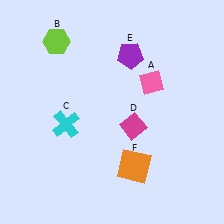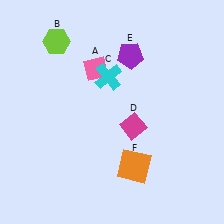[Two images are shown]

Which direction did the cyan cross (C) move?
The cyan cross (C) moved up.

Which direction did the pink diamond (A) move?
The pink diamond (A) moved left.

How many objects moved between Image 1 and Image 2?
2 objects moved between the two images.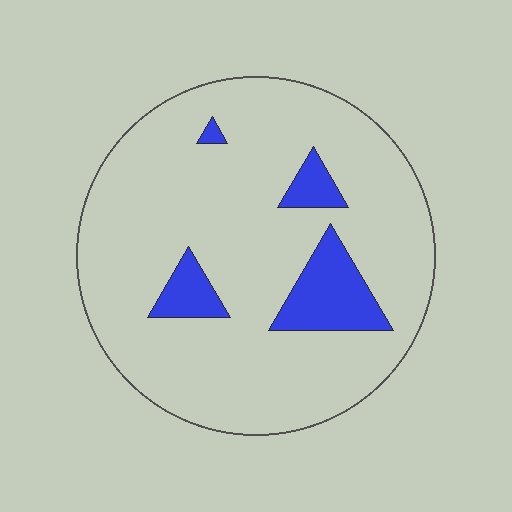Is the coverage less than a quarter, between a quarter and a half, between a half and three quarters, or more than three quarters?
Less than a quarter.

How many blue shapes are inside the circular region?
4.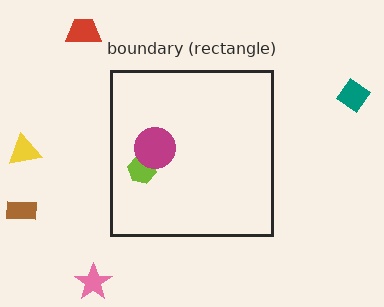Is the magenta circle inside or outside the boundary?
Inside.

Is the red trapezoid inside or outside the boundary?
Outside.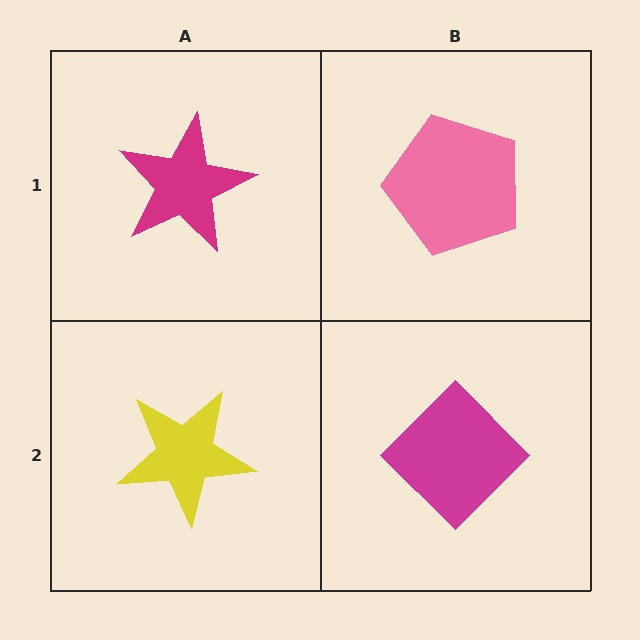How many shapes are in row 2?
2 shapes.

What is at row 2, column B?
A magenta diamond.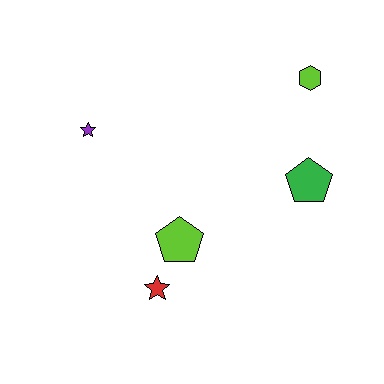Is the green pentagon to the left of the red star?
No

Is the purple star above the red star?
Yes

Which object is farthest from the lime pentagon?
The lime hexagon is farthest from the lime pentagon.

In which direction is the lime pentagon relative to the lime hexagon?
The lime pentagon is below the lime hexagon.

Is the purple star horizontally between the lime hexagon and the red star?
No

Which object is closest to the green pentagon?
The lime hexagon is closest to the green pentagon.